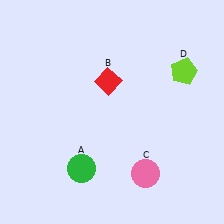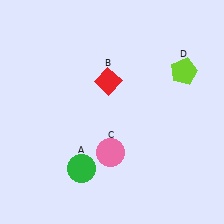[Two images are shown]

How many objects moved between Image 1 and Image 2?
1 object moved between the two images.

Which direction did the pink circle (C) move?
The pink circle (C) moved left.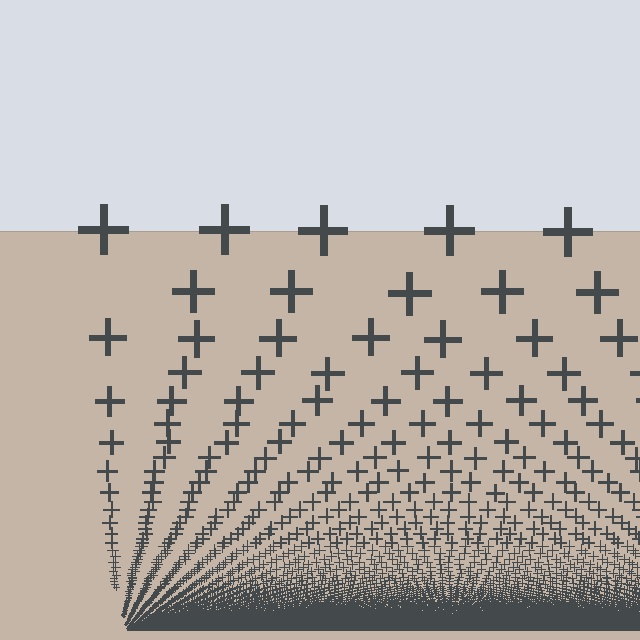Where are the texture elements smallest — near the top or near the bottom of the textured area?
Near the bottom.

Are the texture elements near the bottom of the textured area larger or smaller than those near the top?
Smaller. The gradient is inverted — elements near the bottom are smaller and denser.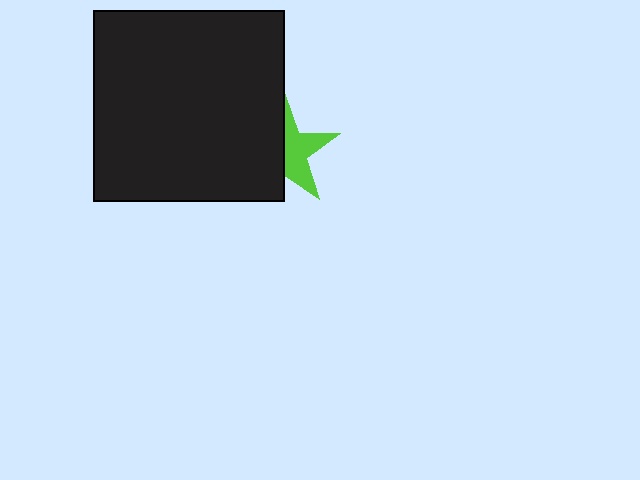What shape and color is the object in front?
The object in front is a black square.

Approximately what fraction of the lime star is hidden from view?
Roughly 52% of the lime star is hidden behind the black square.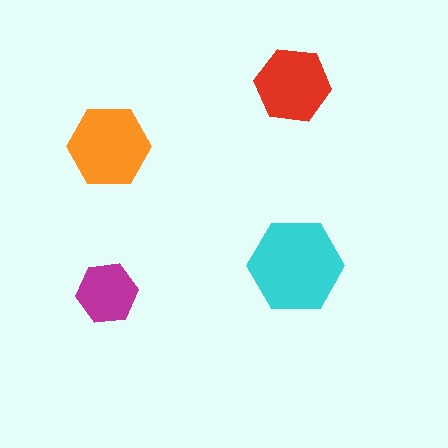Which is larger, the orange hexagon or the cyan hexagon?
The cyan one.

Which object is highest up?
The red hexagon is topmost.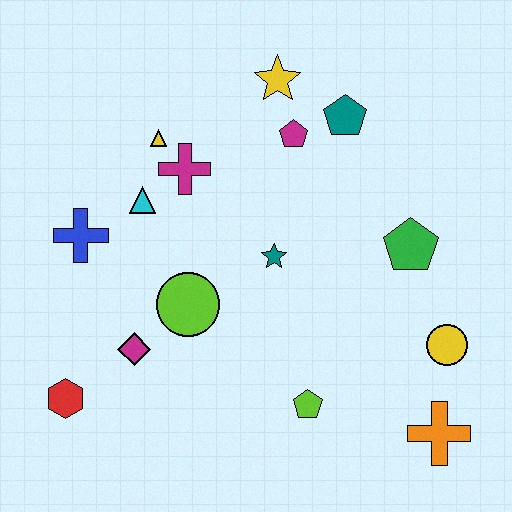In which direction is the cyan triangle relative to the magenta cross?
The cyan triangle is to the left of the magenta cross.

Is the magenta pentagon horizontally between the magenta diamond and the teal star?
No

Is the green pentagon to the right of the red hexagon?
Yes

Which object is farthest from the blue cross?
The orange cross is farthest from the blue cross.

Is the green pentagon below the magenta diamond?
No